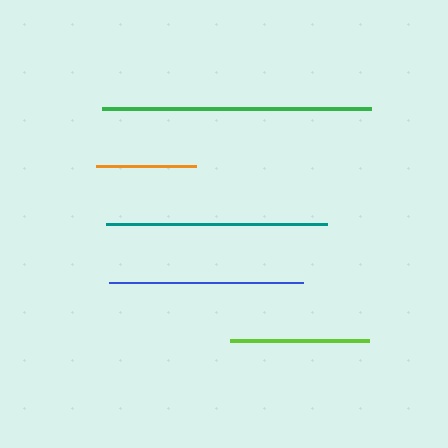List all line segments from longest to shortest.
From longest to shortest: green, teal, blue, lime, orange.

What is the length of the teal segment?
The teal segment is approximately 220 pixels long.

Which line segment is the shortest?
The orange line is the shortest at approximately 100 pixels.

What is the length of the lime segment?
The lime segment is approximately 139 pixels long.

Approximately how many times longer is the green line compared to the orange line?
The green line is approximately 2.7 times the length of the orange line.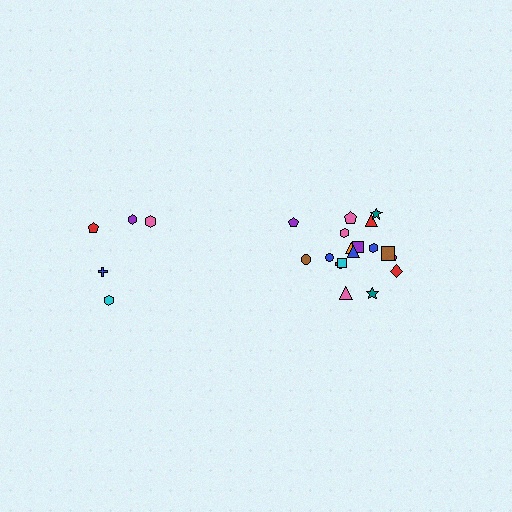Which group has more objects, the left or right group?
The right group.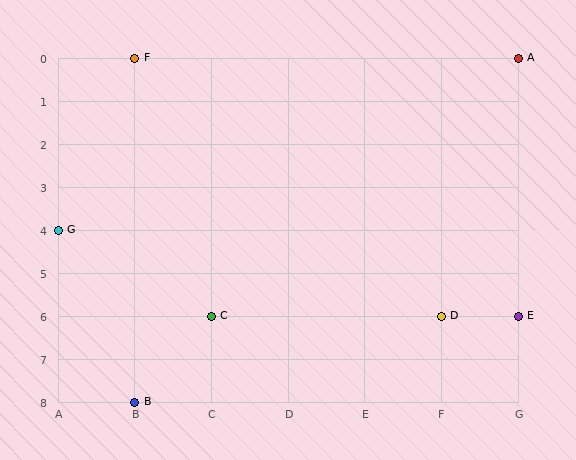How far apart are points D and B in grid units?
Points D and B are 4 columns and 2 rows apart (about 4.5 grid units diagonally).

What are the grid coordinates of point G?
Point G is at grid coordinates (A, 4).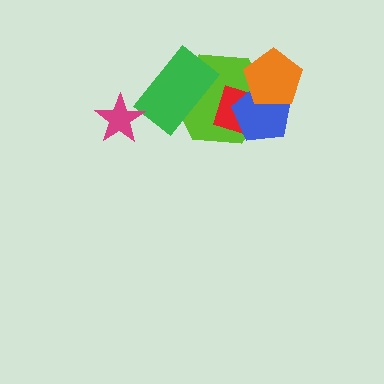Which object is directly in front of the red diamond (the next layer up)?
The blue pentagon is directly in front of the red diamond.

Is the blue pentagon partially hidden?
Yes, it is partially covered by another shape.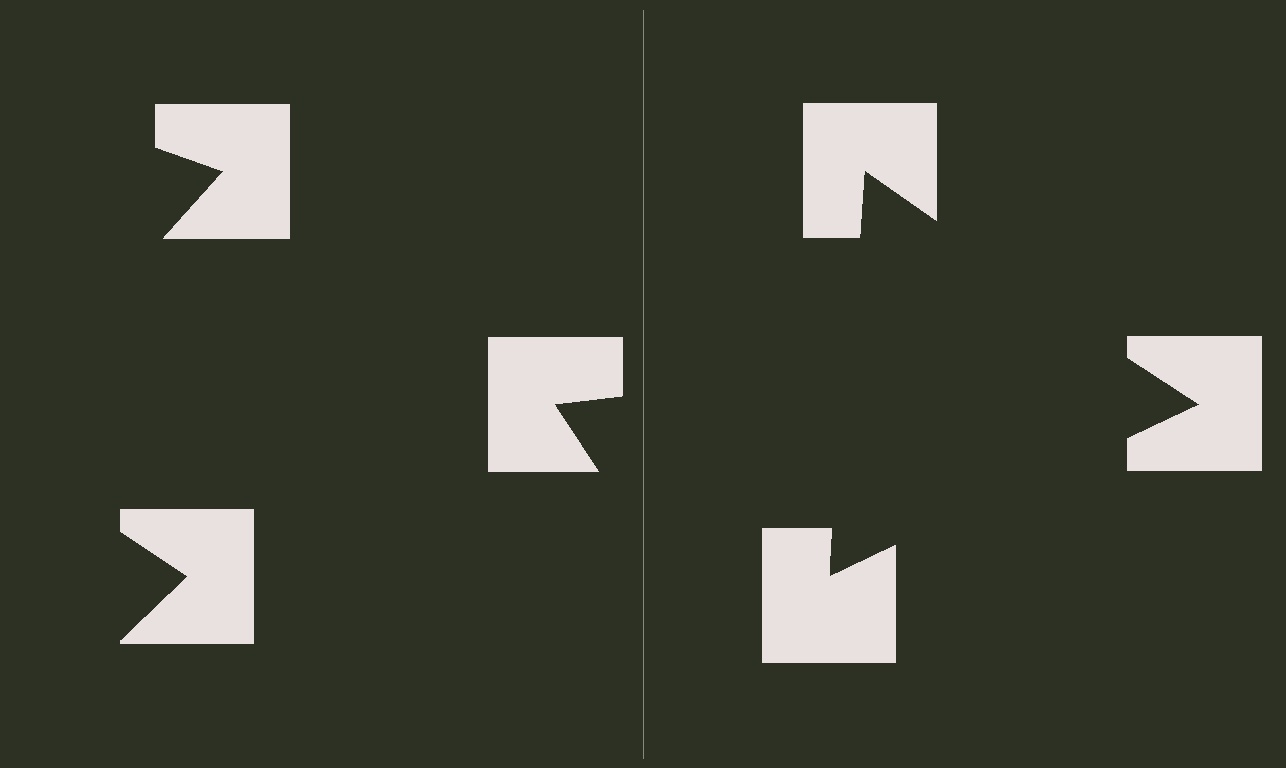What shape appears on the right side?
An illusory triangle.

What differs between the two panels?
The notched squares are positioned identically on both sides; only the wedge orientations differ. On the right they align to a triangle; on the left they are misaligned.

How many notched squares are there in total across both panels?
6 — 3 on each side.